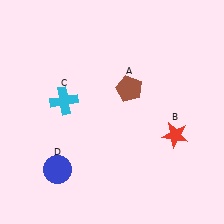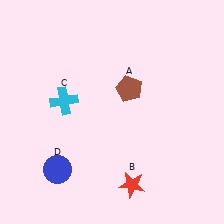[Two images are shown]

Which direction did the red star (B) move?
The red star (B) moved down.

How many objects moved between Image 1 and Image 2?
1 object moved between the two images.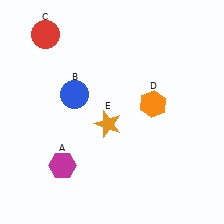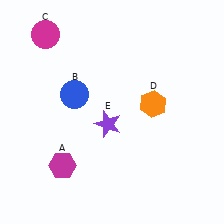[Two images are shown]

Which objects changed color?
C changed from red to magenta. E changed from orange to purple.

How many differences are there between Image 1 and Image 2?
There are 2 differences between the two images.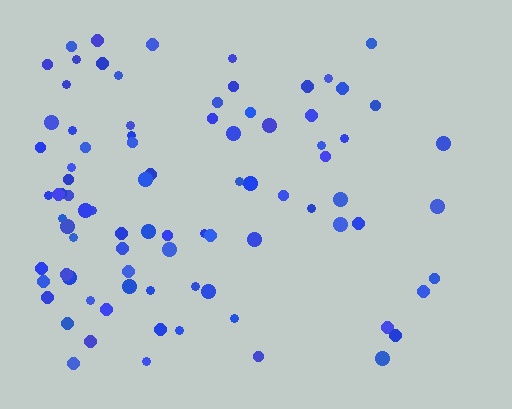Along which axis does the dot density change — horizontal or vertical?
Horizontal.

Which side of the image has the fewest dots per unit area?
The right.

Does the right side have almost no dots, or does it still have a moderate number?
Still a moderate number, just noticeably fewer than the left.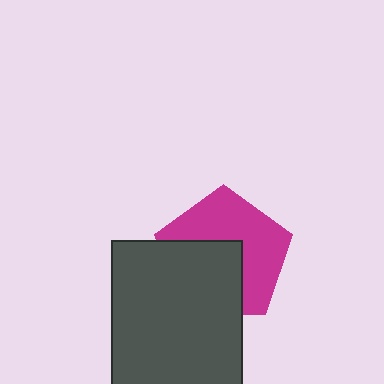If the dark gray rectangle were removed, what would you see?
You would see the complete magenta pentagon.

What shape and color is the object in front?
The object in front is a dark gray rectangle.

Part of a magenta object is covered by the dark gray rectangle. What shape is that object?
It is a pentagon.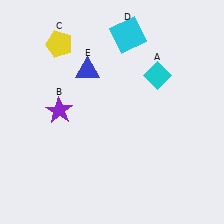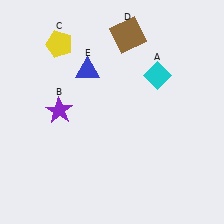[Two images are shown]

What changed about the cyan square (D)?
In Image 1, D is cyan. In Image 2, it changed to brown.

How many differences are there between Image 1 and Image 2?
There is 1 difference between the two images.